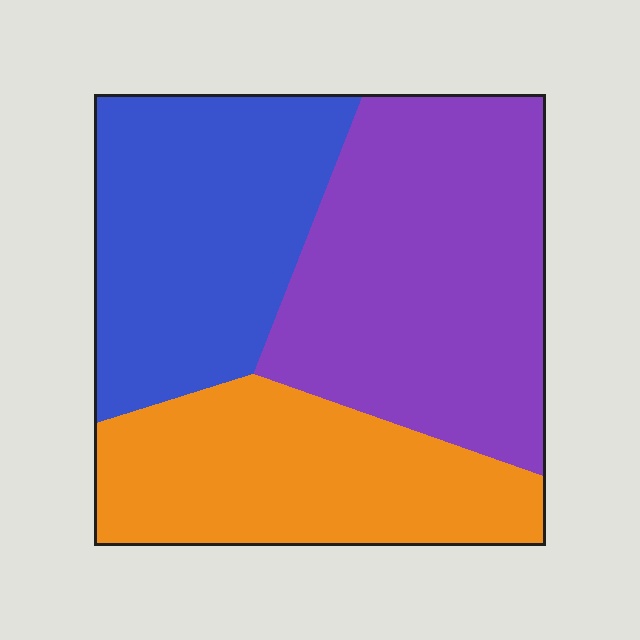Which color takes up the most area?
Purple, at roughly 40%.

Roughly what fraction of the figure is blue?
Blue covers around 30% of the figure.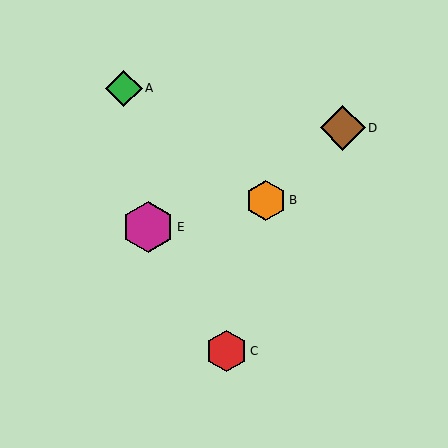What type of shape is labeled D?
Shape D is a brown diamond.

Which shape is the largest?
The magenta hexagon (labeled E) is the largest.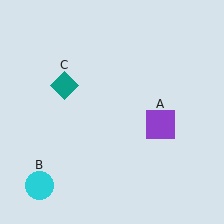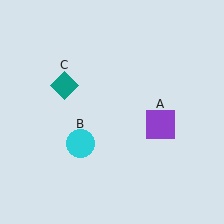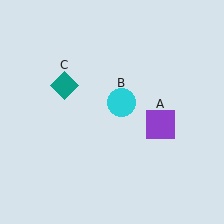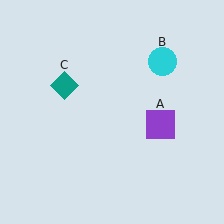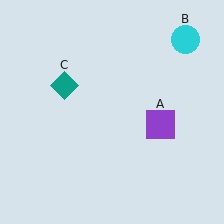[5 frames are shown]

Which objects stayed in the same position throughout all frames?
Purple square (object A) and teal diamond (object C) remained stationary.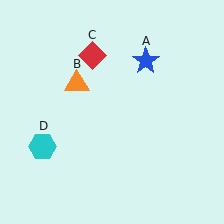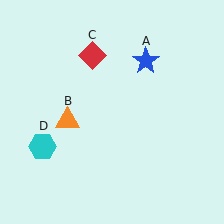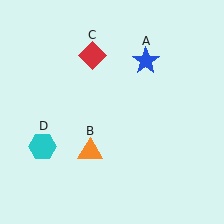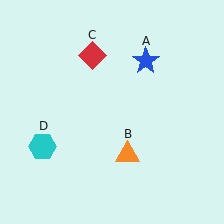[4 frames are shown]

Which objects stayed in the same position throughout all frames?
Blue star (object A) and red diamond (object C) and cyan hexagon (object D) remained stationary.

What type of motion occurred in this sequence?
The orange triangle (object B) rotated counterclockwise around the center of the scene.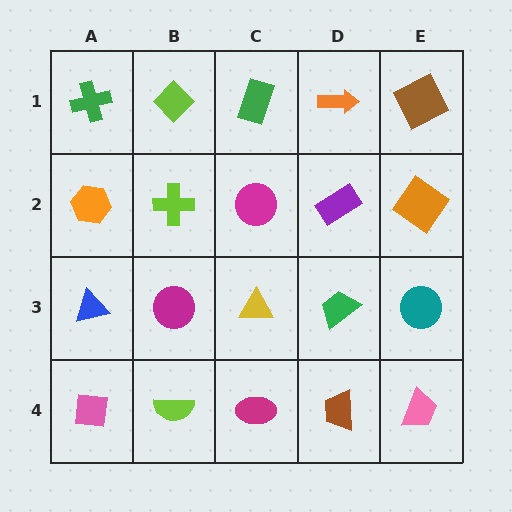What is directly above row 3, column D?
A purple rectangle.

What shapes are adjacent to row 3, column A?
An orange hexagon (row 2, column A), a pink square (row 4, column A), a magenta circle (row 3, column B).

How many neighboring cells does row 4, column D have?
3.